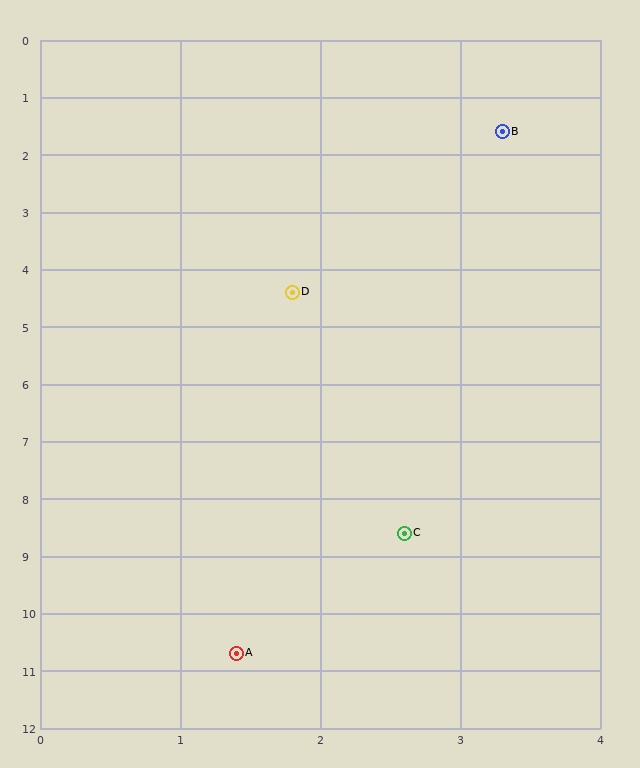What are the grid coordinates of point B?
Point B is at approximately (3.3, 1.6).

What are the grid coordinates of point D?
Point D is at approximately (1.8, 4.4).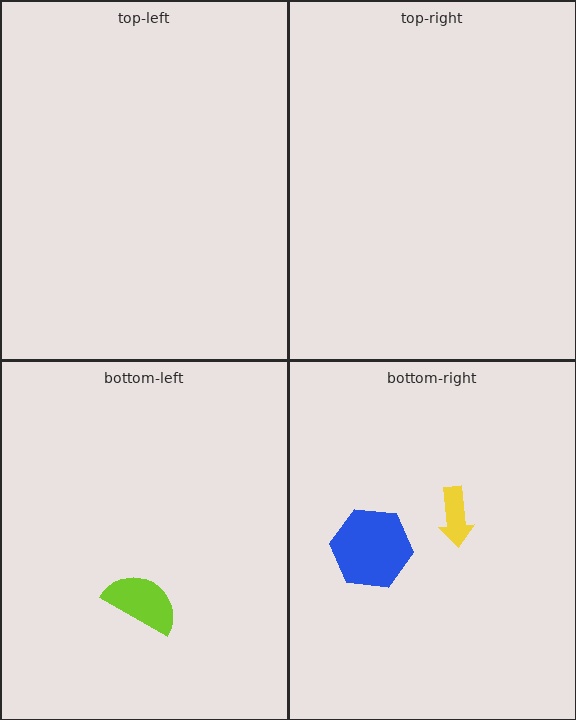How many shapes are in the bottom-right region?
2.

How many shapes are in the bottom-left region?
1.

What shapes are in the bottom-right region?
The yellow arrow, the blue hexagon.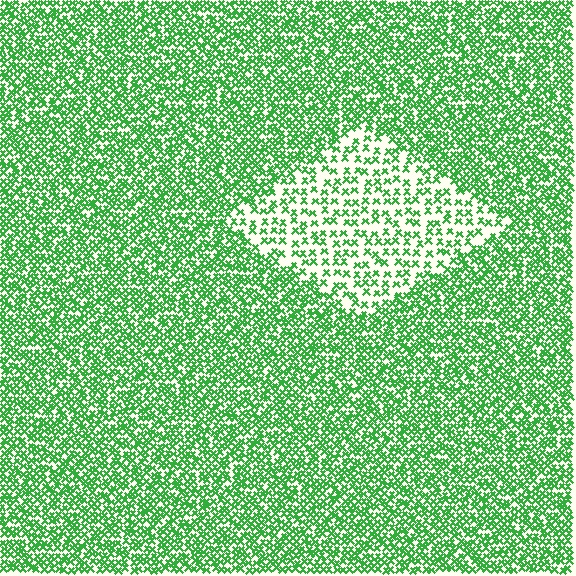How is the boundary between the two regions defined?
The boundary is defined by a change in element density (approximately 2.3x ratio). All elements are the same color, size, and shape.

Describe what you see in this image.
The image contains small green elements arranged at two different densities. A diamond-shaped region is visible where the elements are less densely packed than the surrounding area.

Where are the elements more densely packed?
The elements are more densely packed outside the diamond boundary.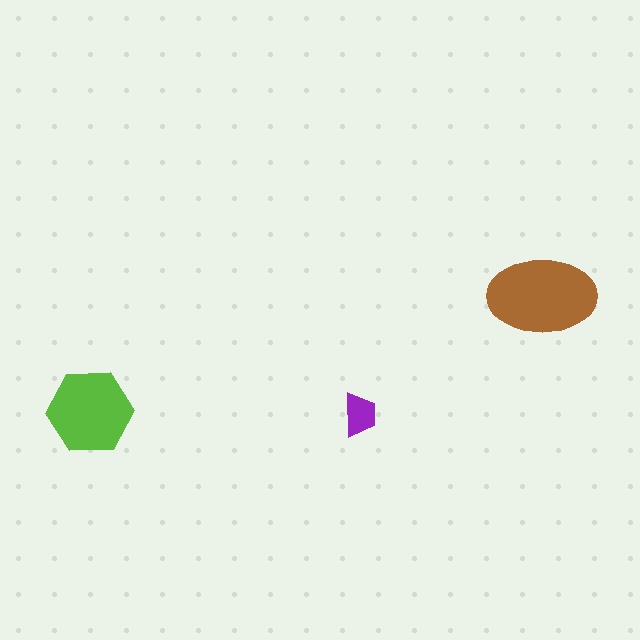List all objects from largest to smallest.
The brown ellipse, the lime hexagon, the purple trapezoid.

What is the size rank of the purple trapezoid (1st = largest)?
3rd.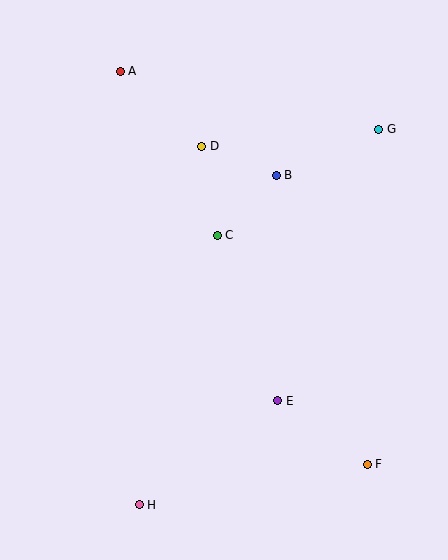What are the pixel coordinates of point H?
Point H is at (139, 505).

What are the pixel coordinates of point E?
Point E is at (278, 401).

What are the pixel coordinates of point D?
Point D is at (202, 146).